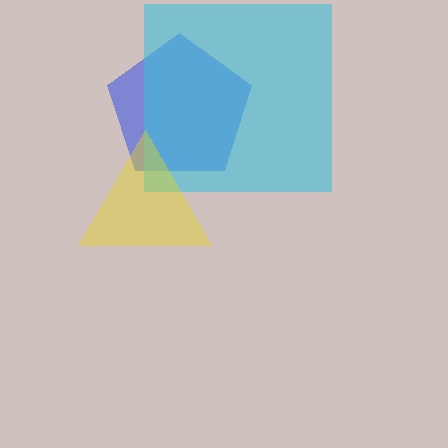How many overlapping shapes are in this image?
There are 3 overlapping shapes in the image.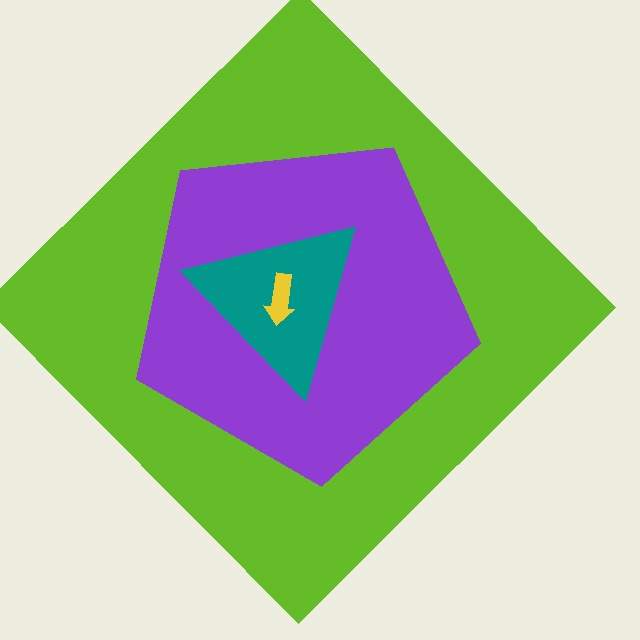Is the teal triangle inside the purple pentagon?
Yes.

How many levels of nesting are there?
4.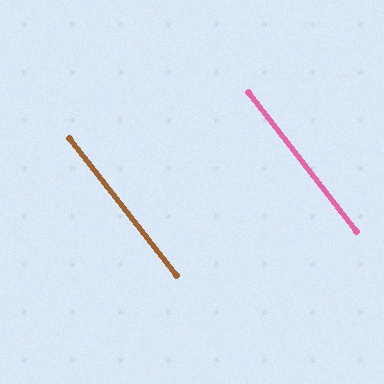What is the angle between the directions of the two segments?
Approximately 0 degrees.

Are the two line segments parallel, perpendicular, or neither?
Parallel — their directions differ by only 0.2°.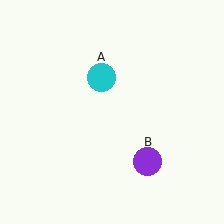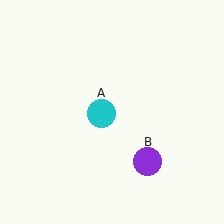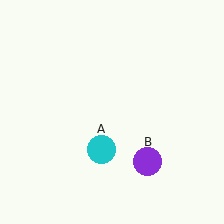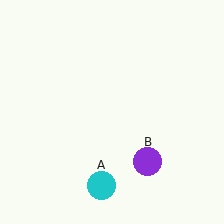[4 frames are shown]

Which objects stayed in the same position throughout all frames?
Purple circle (object B) remained stationary.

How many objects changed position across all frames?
1 object changed position: cyan circle (object A).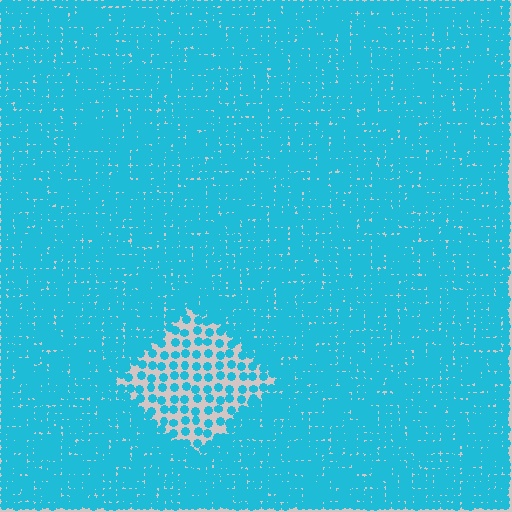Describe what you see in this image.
The image contains small cyan elements arranged at two different densities. A diamond-shaped region is visible where the elements are less densely packed than the surrounding area.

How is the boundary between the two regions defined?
The boundary is defined by a change in element density (approximately 2.7x ratio). All elements are the same color, size, and shape.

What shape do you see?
I see a diamond.